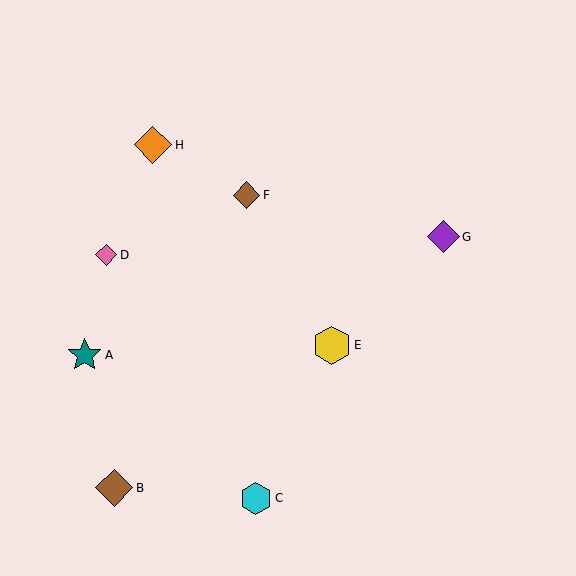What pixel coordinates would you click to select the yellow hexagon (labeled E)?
Click at (332, 345) to select the yellow hexagon E.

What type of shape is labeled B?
Shape B is a brown diamond.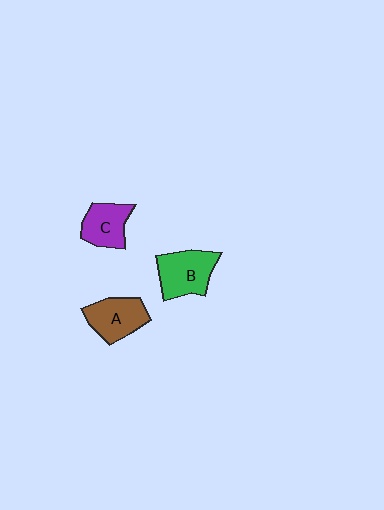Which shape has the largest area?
Shape B (green).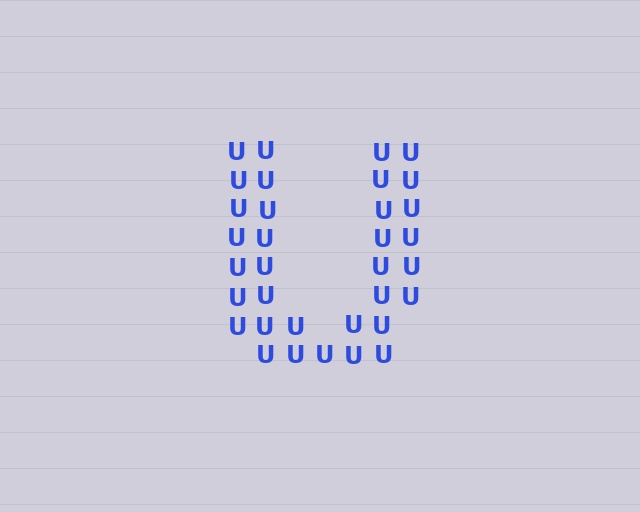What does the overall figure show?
The overall figure shows the letter U.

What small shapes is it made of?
It is made of small letter U's.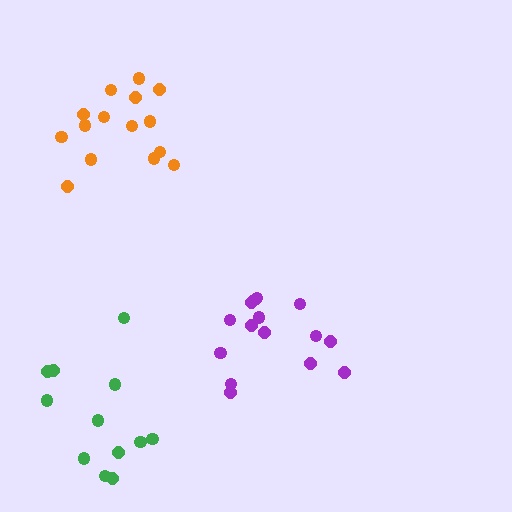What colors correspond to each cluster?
The clusters are colored: orange, purple, green.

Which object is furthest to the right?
The purple cluster is rightmost.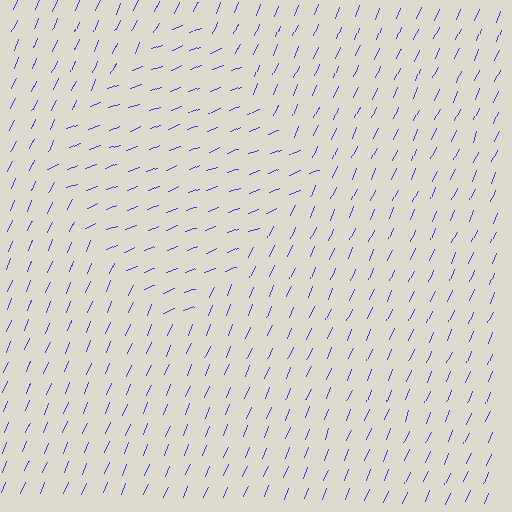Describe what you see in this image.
The image is filled with small blue line segments. A diamond region in the image has lines oriented differently from the surrounding lines, creating a visible texture boundary.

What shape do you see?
I see a diamond.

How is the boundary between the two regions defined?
The boundary is defined purely by a change in line orientation (approximately 45 degrees difference). All lines are the same color and thickness.